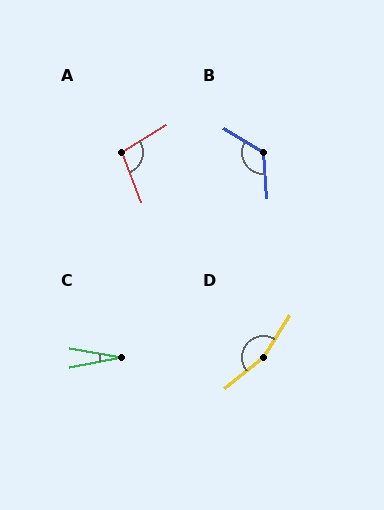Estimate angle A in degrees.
Approximately 101 degrees.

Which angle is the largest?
D, at approximately 162 degrees.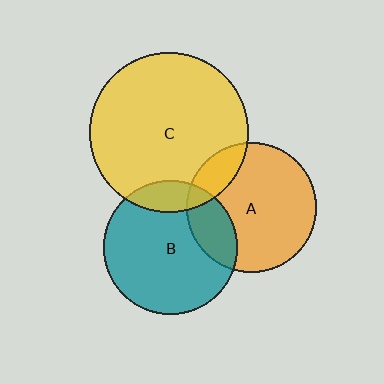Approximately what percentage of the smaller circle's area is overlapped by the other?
Approximately 15%.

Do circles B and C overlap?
Yes.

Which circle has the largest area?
Circle C (yellow).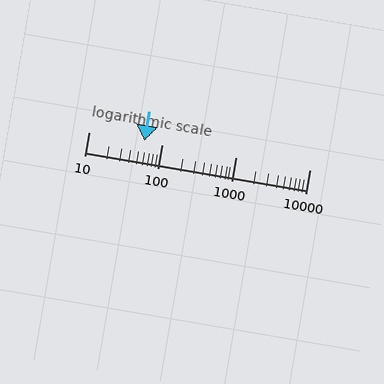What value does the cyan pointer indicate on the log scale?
The pointer indicates approximately 57.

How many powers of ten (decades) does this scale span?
The scale spans 3 decades, from 10 to 10000.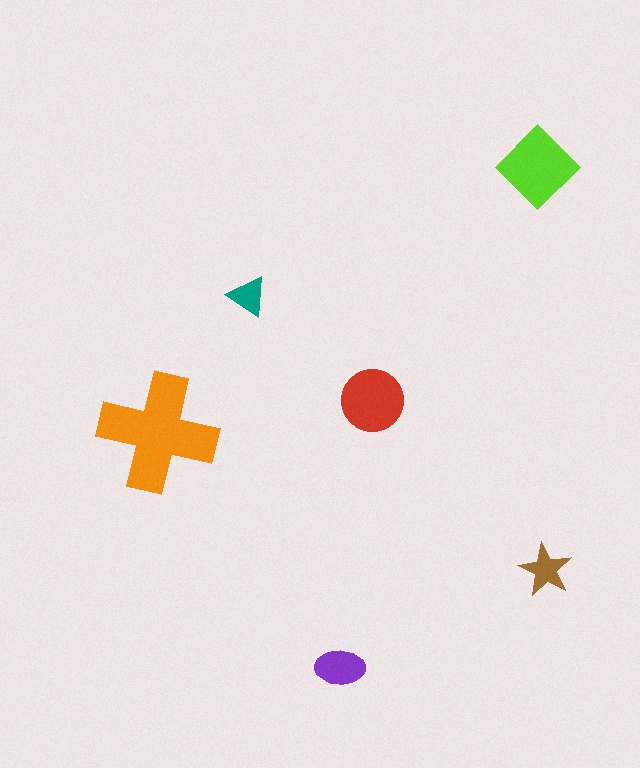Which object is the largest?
The orange cross.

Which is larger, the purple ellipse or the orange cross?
The orange cross.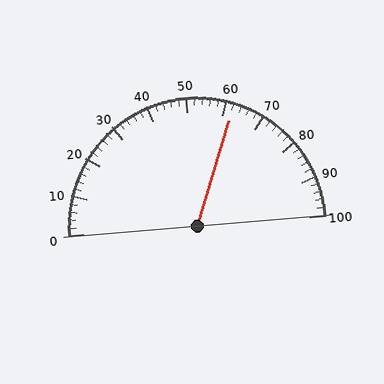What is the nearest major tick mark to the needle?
The nearest major tick mark is 60.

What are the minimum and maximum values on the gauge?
The gauge ranges from 0 to 100.